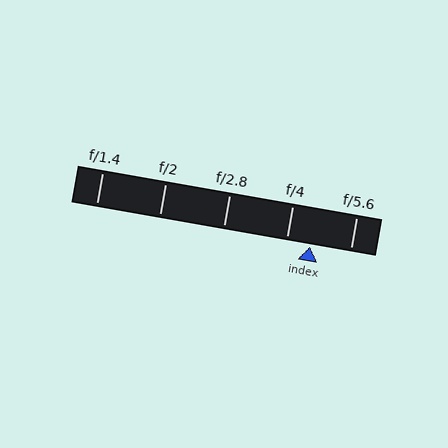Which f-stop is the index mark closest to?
The index mark is closest to f/4.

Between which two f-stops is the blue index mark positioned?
The index mark is between f/4 and f/5.6.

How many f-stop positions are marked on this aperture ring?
There are 5 f-stop positions marked.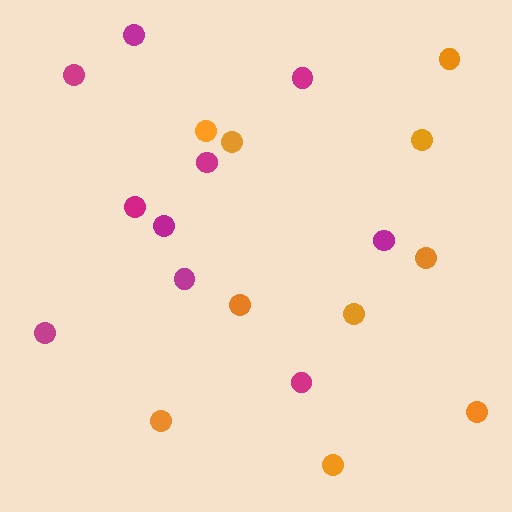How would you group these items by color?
There are 2 groups: one group of magenta circles (10) and one group of orange circles (10).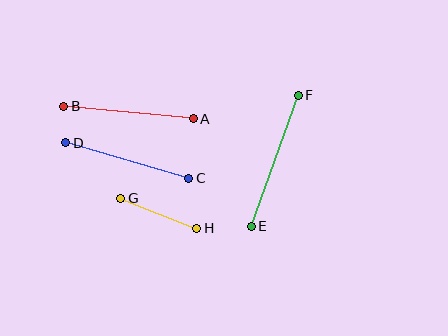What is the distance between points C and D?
The distance is approximately 128 pixels.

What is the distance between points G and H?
The distance is approximately 82 pixels.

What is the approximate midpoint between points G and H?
The midpoint is at approximately (159, 213) pixels.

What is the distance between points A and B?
The distance is approximately 130 pixels.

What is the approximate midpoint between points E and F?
The midpoint is at approximately (275, 161) pixels.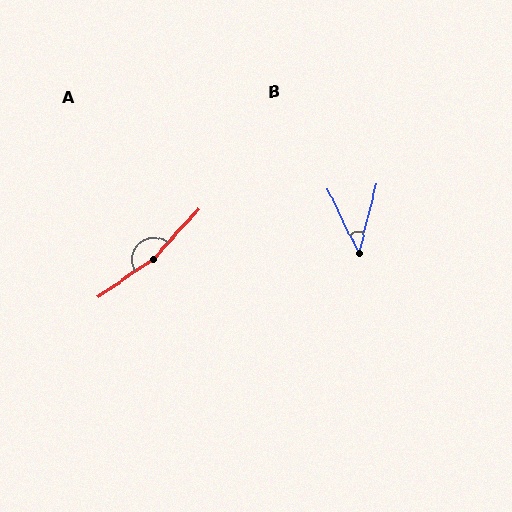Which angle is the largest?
A, at approximately 167 degrees.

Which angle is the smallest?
B, at approximately 40 degrees.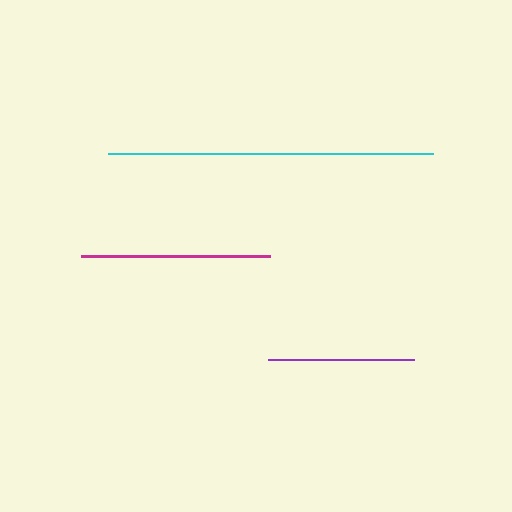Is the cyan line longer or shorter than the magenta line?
The cyan line is longer than the magenta line.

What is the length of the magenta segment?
The magenta segment is approximately 189 pixels long.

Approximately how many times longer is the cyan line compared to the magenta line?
The cyan line is approximately 1.7 times the length of the magenta line.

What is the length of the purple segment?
The purple segment is approximately 145 pixels long.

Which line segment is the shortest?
The purple line is the shortest at approximately 145 pixels.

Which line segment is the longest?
The cyan line is the longest at approximately 325 pixels.